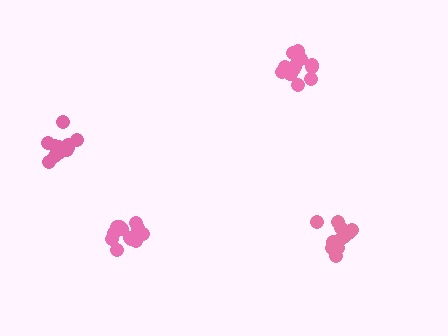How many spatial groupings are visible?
There are 4 spatial groupings.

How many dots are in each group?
Group 1: 12 dots, Group 2: 12 dots, Group 3: 13 dots, Group 4: 12 dots (49 total).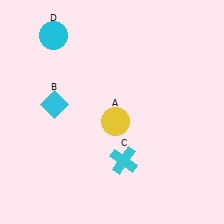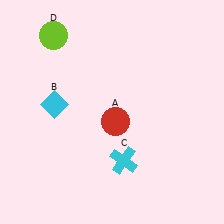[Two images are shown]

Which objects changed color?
A changed from yellow to red. D changed from cyan to lime.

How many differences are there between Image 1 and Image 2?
There are 2 differences between the two images.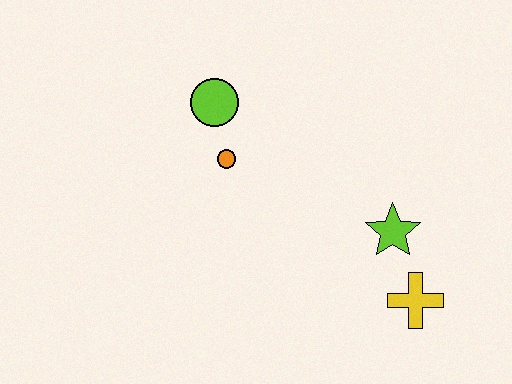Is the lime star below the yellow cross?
No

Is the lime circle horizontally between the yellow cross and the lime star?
No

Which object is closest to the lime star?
The yellow cross is closest to the lime star.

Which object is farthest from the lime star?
The lime circle is farthest from the lime star.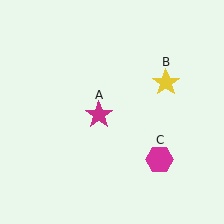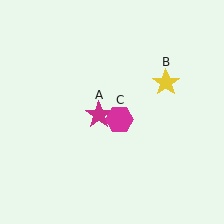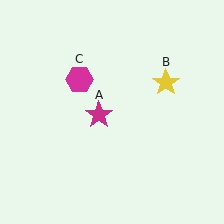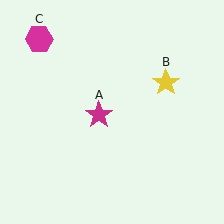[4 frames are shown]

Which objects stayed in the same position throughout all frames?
Magenta star (object A) and yellow star (object B) remained stationary.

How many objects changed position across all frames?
1 object changed position: magenta hexagon (object C).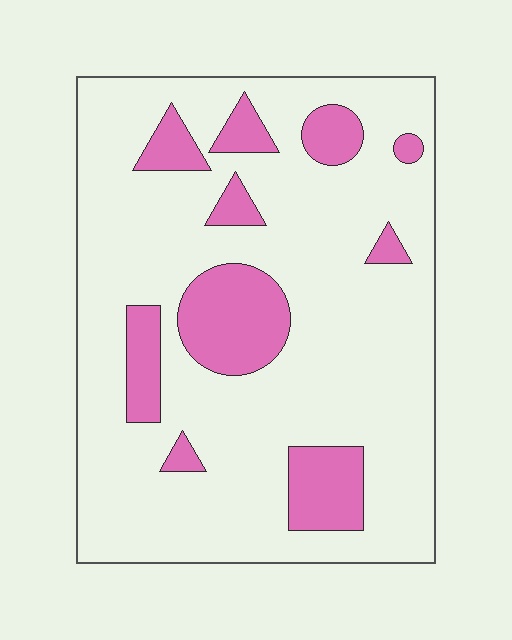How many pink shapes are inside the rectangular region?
10.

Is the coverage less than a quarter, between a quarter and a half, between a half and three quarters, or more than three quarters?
Less than a quarter.